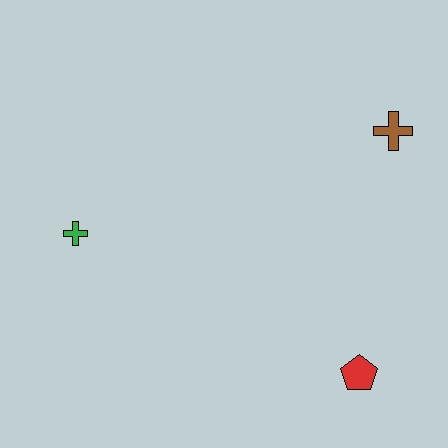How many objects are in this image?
There are 3 objects.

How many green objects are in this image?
There is 1 green object.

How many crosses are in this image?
There are 2 crosses.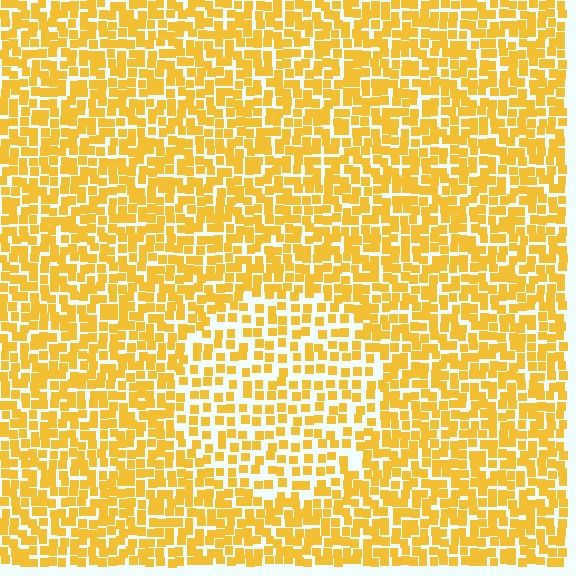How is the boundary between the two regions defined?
The boundary is defined by a change in element density (approximately 1.7x ratio). All elements are the same color, size, and shape.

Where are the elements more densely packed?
The elements are more densely packed outside the circle boundary.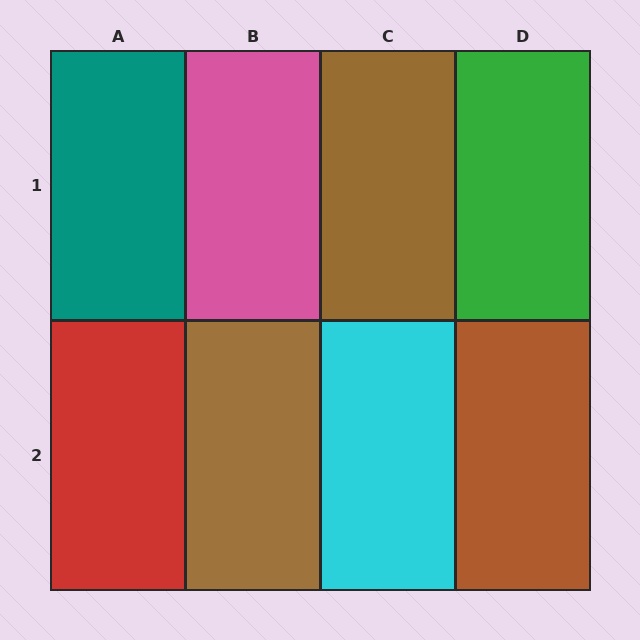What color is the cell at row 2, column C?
Cyan.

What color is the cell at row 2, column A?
Red.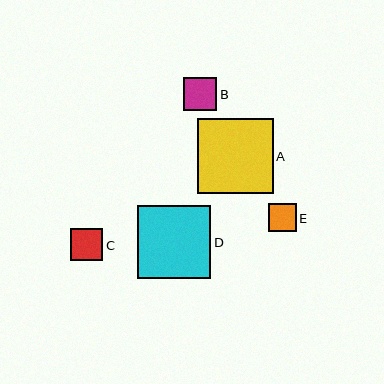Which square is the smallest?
Square E is the smallest with a size of approximately 28 pixels.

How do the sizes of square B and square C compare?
Square B and square C are approximately the same size.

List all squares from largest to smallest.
From largest to smallest: A, D, B, C, E.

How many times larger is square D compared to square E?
Square D is approximately 2.6 times the size of square E.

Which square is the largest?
Square A is the largest with a size of approximately 76 pixels.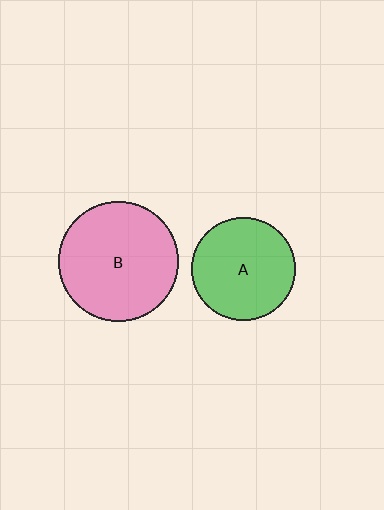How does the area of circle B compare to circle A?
Approximately 1.3 times.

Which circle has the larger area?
Circle B (pink).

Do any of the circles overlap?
No, none of the circles overlap.